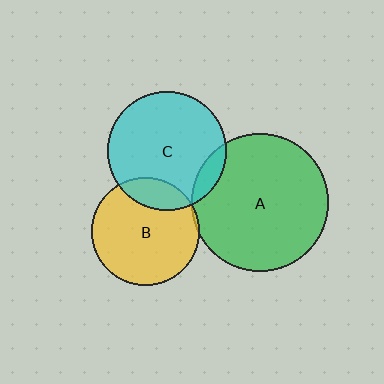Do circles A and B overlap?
Yes.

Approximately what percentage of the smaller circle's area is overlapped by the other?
Approximately 5%.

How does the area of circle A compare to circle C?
Approximately 1.3 times.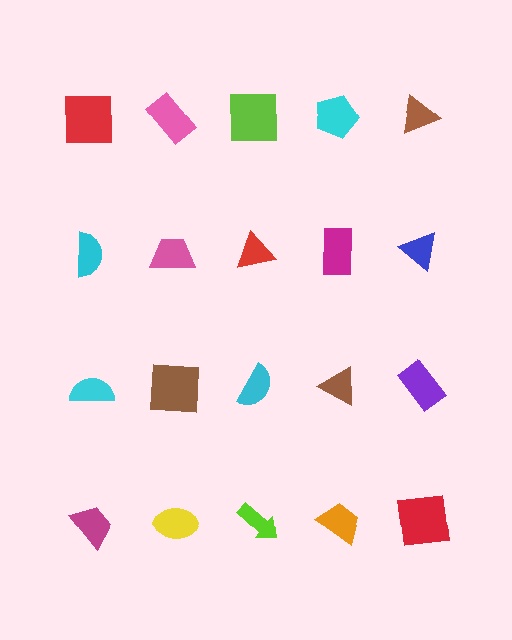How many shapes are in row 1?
5 shapes.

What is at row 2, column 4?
A magenta rectangle.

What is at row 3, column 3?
A cyan semicircle.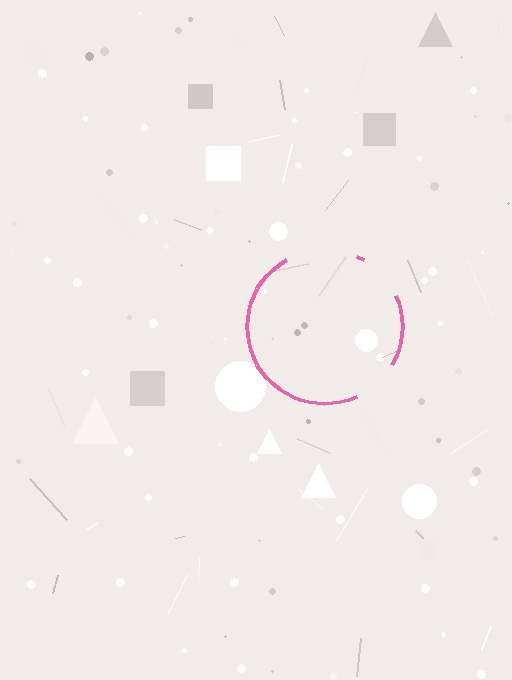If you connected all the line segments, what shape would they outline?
They would outline a circle.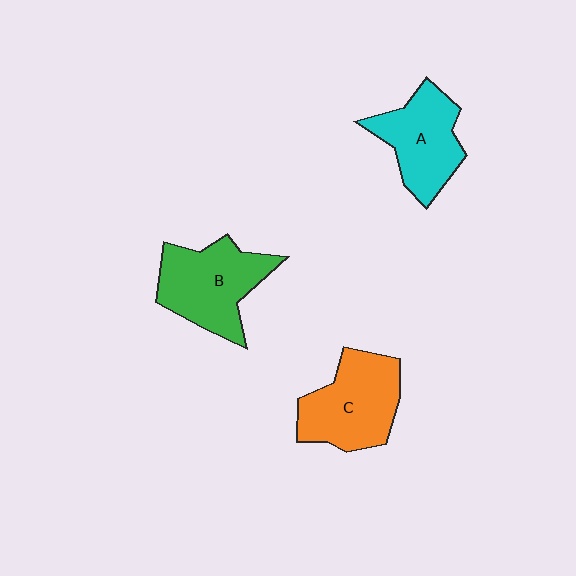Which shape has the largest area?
Shape B (green).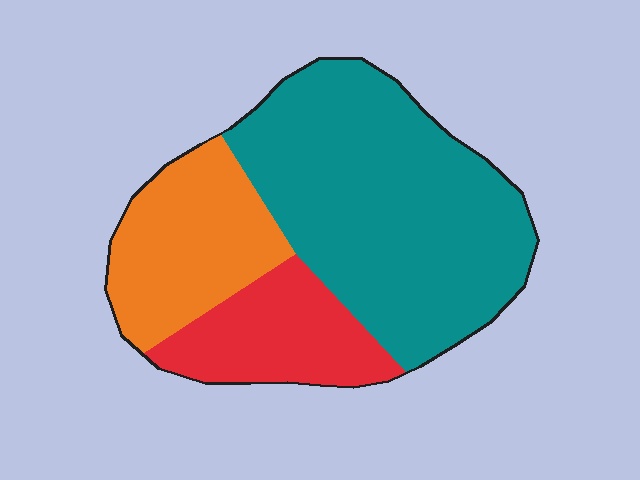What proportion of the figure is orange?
Orange covers around 25% of the figure.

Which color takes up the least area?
Red, at roughly 20%.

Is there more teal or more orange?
Teal.